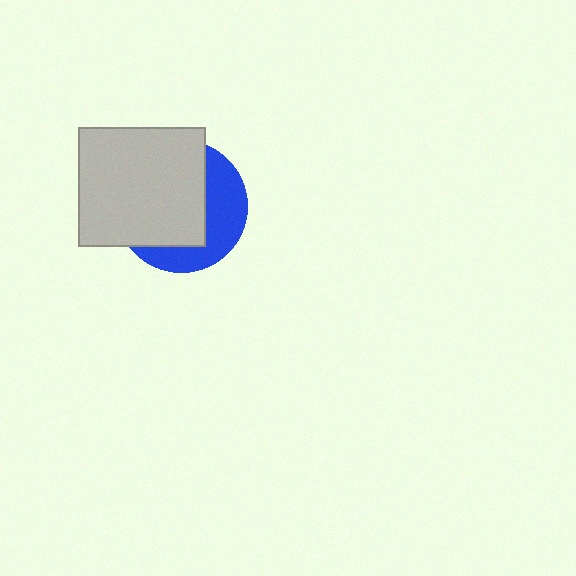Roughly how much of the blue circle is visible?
A small part of it is visible (roughly 38%).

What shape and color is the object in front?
The object in front is a light gray rectangle.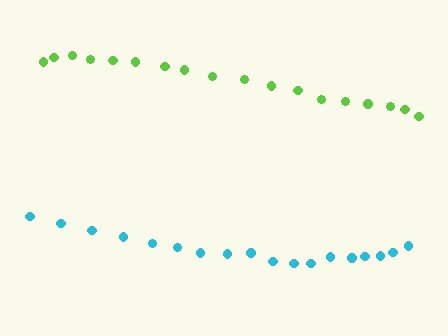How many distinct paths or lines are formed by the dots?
There are 2 distinct paths.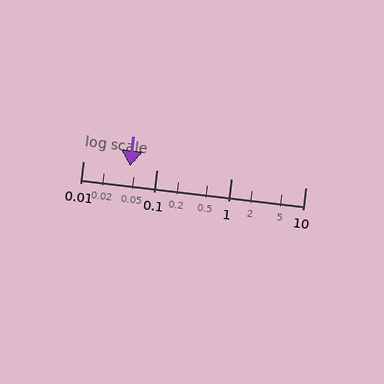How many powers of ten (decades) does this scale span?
The scale spans 3 decades, from 0.01 to 10.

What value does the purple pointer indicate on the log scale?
The pointer indicates approximately 0.043.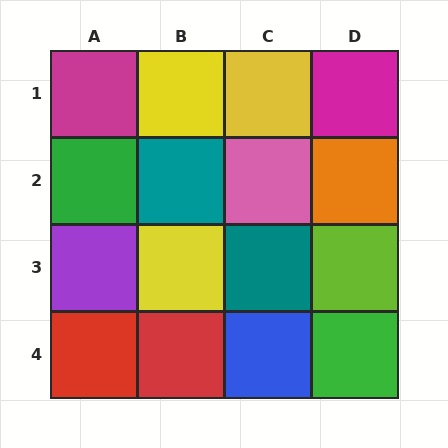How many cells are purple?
1 cell is purple.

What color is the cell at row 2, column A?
Green.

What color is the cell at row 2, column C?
Pink.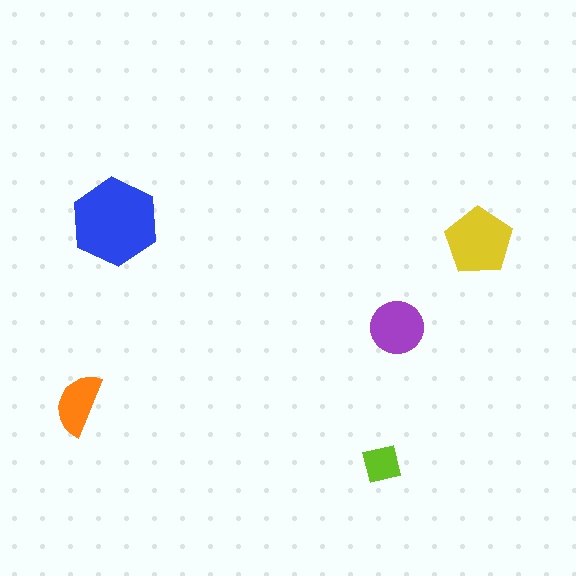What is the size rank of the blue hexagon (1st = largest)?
1st.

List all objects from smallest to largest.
The lime square, the orange semicircle, the purple circle, the yellow pentagon, the blue hexagon.